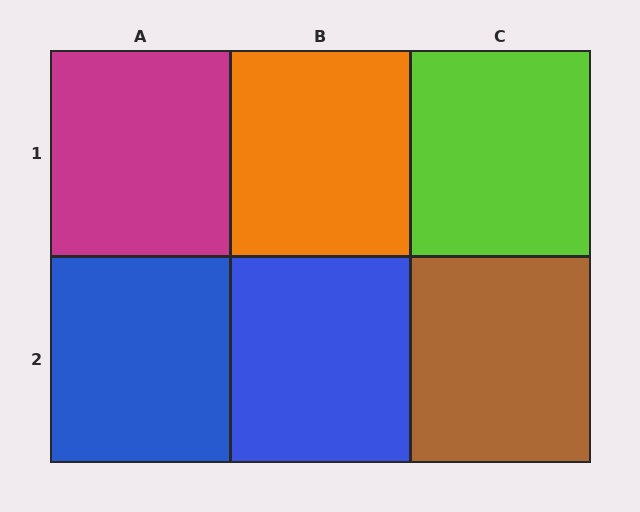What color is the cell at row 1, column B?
Orange.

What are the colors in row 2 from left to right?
Blue, blue, brown.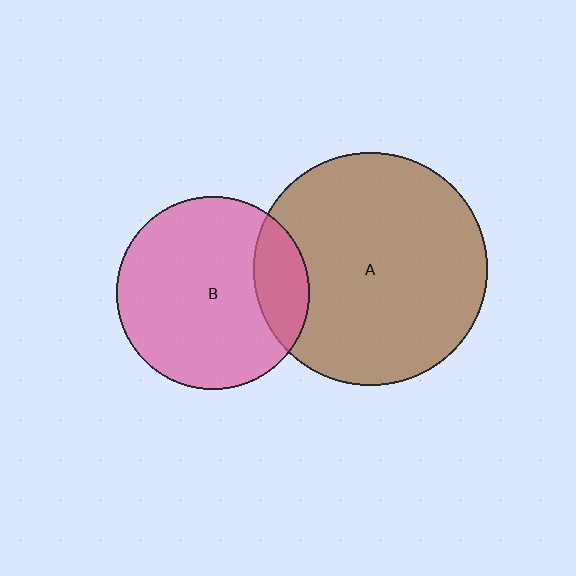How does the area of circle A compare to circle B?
Approximately 1.5 times.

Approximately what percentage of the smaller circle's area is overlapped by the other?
Approximately 20%.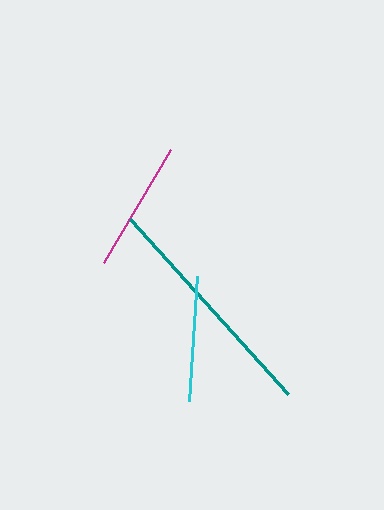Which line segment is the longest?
The teal line is the longest at approximately 236 pixels.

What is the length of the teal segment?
The teal segment is approximately 236 pixels long.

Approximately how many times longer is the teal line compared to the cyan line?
The teal line is approximately 1.9 times the length of the cyan line.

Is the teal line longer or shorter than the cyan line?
The teal line is longer than the cyan line.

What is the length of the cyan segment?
The cyan segment is approximately 126 pixels long.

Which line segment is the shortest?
The cyan line is the shortest at approximately 126 pixels.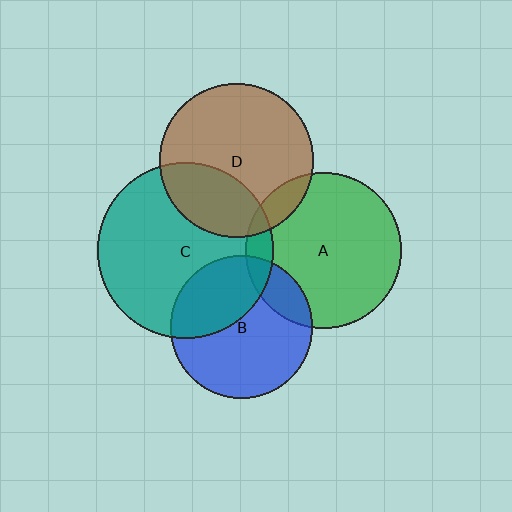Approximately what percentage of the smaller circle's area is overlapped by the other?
Approximately 10%.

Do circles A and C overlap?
Yes.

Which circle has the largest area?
Circle C (teal).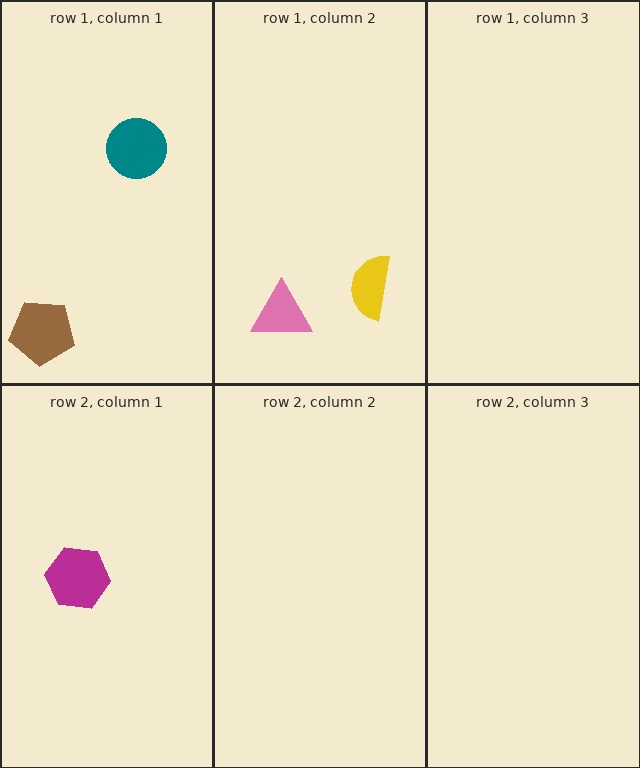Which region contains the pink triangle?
The row 1, column 2 region.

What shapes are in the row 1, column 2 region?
The pink triangle, the yellow semicircle.